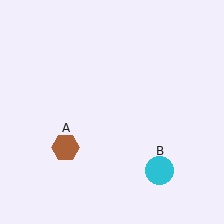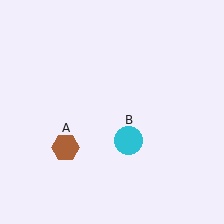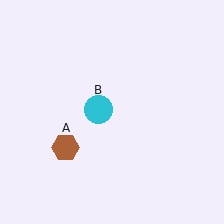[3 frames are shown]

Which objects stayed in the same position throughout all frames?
Brown hexagon (object A) remained stationary.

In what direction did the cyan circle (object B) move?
The cyan circle (object B) moved up and to the left.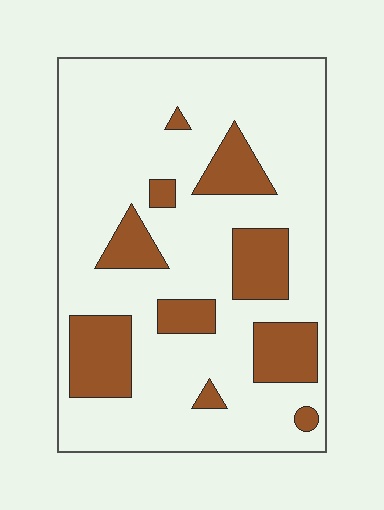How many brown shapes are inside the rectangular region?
10.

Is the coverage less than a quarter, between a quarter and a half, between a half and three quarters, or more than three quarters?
Less than a quarter.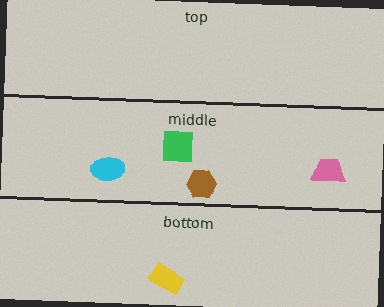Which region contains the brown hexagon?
The middle region.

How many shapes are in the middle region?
4.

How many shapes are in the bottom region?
1.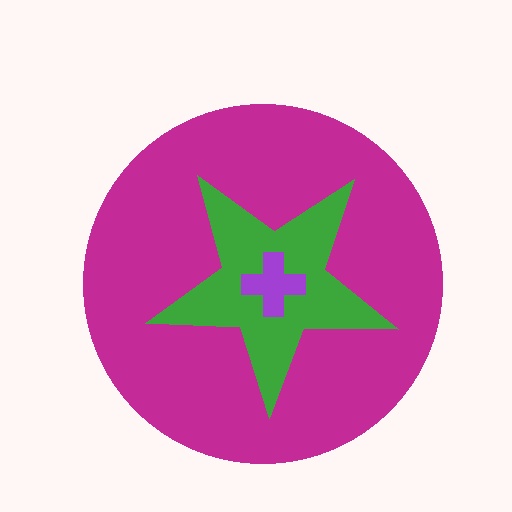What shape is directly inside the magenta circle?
The green star.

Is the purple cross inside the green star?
Yes.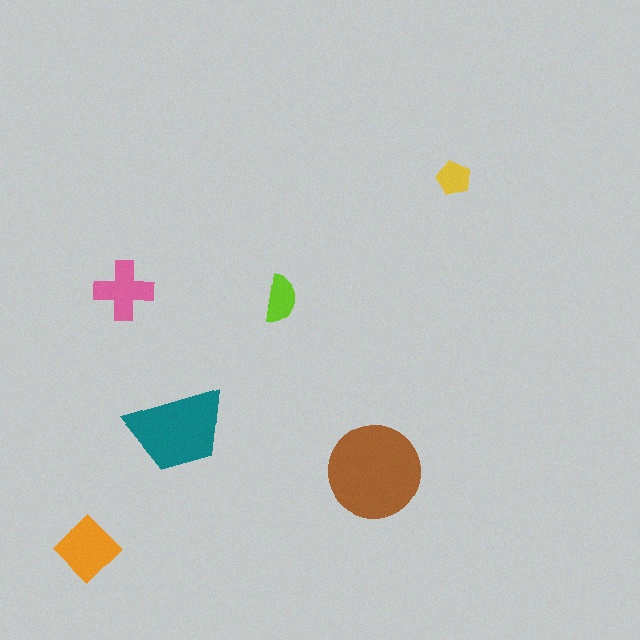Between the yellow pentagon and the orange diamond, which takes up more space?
The orange diamond.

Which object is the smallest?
The yellow pentagon.